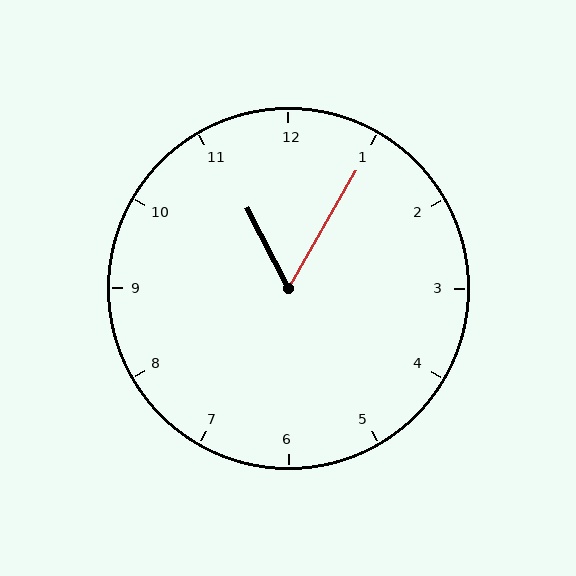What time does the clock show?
11:05.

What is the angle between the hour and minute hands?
Approximately 58 degrees.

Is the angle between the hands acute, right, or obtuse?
It is acute.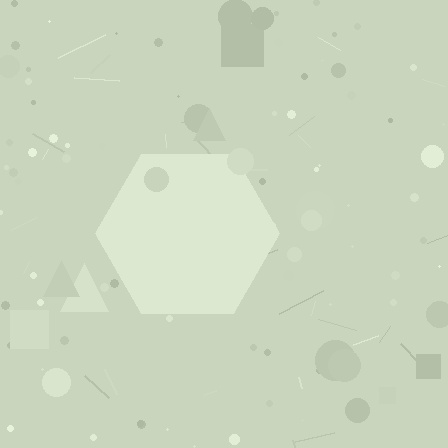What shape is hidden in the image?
A hexagon is hidden in the image.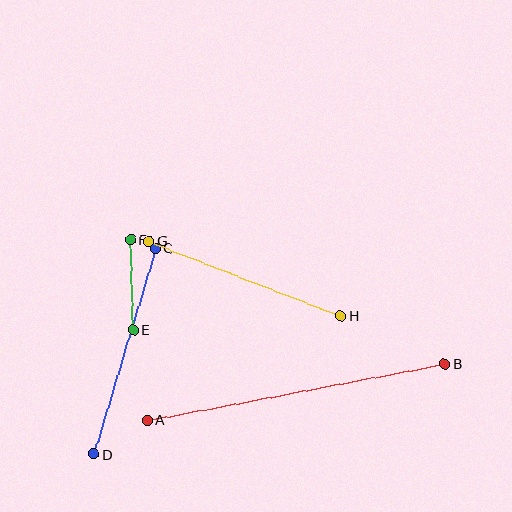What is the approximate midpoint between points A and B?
The midpoint is at approximately (296, 392) pixels.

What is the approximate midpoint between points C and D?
The midpoint is at approximately (125, 351) pixels.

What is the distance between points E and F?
The distance is approximately 90 pixels.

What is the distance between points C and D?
The distance is approximately 215 pixels.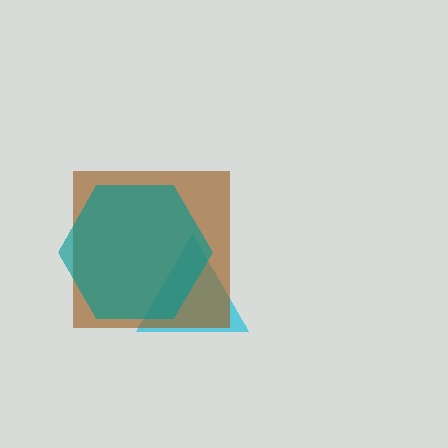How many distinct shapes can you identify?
There are 3 distinct shapes: a cyan triangle, a brown square, a teal hexagon.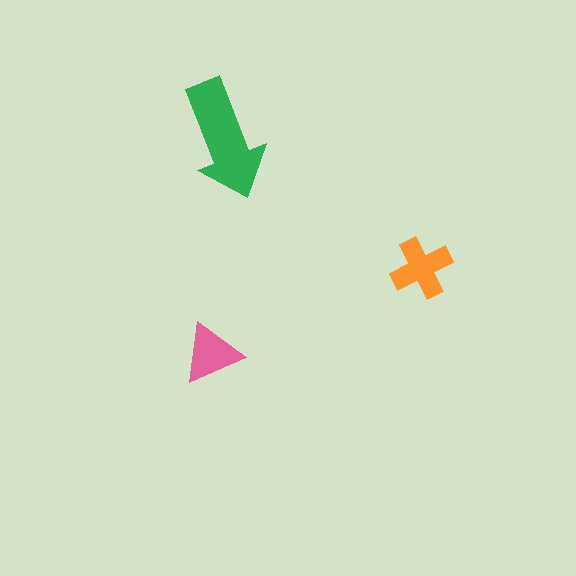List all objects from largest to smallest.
The green arrow, the orange cross, the pink triangle.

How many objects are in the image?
There are 3 objects in the image.